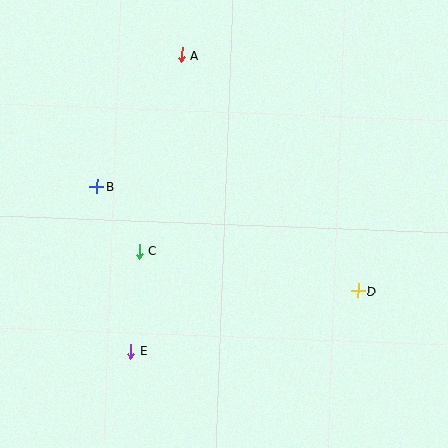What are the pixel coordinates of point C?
Point C is at (139, 251).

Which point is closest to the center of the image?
Point C at (139, 251) is closest to the center.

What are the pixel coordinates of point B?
Point B is at (97, 186).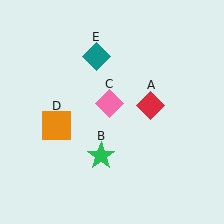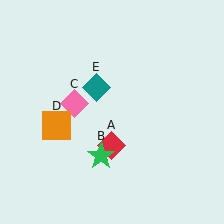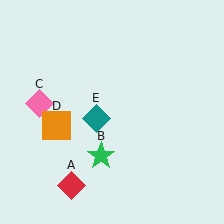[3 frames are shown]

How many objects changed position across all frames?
3 objects changed position: red diamond (object A), pink diamond (object C), teal diamond (object E).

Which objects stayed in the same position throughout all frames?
Green star (object B) and orange square (object D) remained stationary.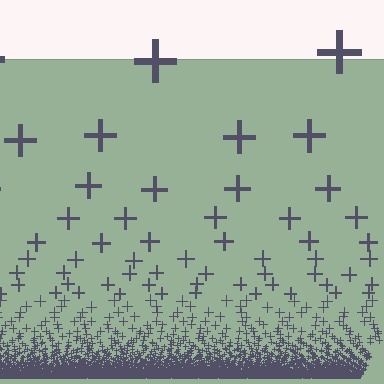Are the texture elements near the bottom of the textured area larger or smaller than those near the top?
Smaller. The gradient is inverted — elements near the bottom are smaller and denser.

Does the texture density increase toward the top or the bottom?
Density increases toward the bottom.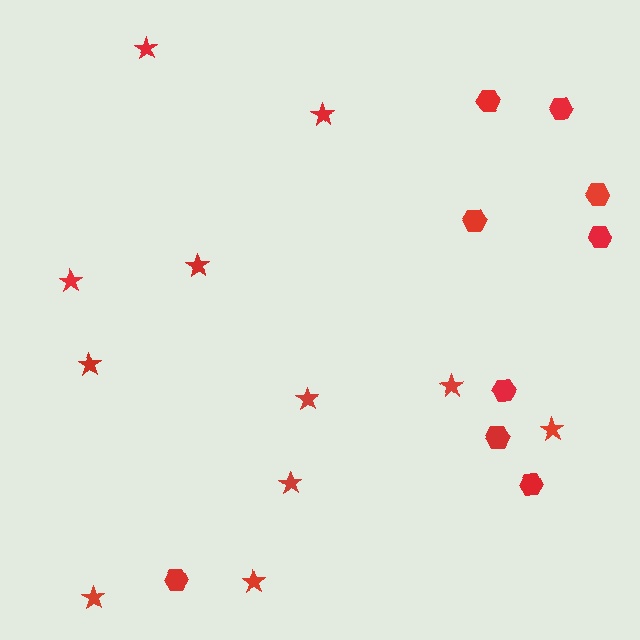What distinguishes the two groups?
There are 2 groups: one group of hexagons (9) and one group of stars (11).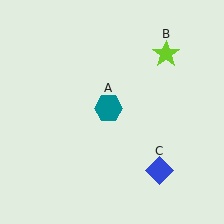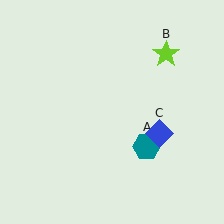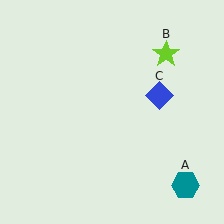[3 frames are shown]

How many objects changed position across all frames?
2 objects changed position: teal hexagon (object A), blue diamond (object C).